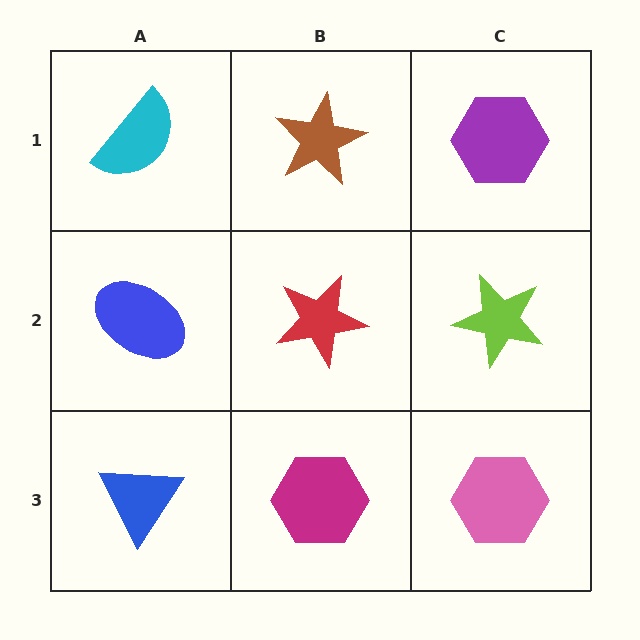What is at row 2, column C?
A lime star.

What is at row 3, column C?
A pink hexagon.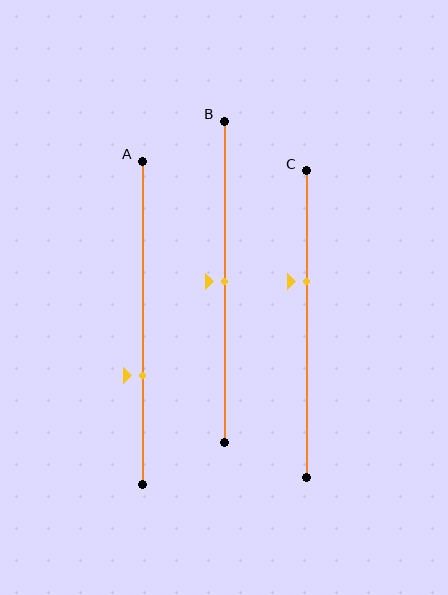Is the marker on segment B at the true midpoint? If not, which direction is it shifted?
Yes, the marker on segment B is at the true midpoint.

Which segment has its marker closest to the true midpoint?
Segment B has its marker closest to the true midpoint.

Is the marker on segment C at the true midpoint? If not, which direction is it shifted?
No, the marker on segment C is shifted upward by about 14% of the segment length.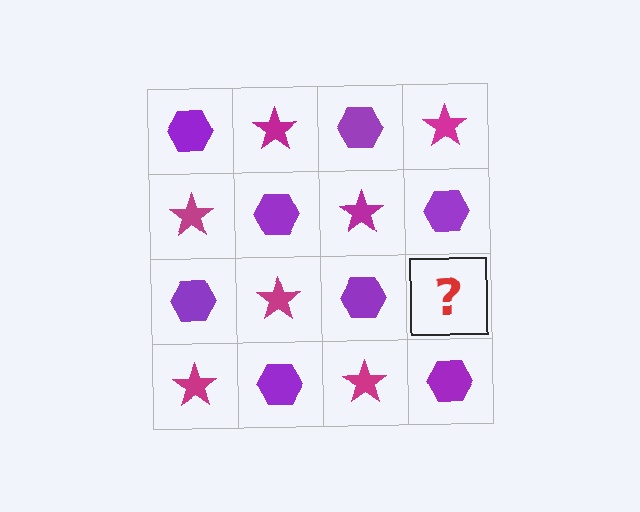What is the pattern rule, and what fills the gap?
The rule is that it alternates purple hexagon and magenta star in a checkerboard pattern. The gap should be filled with a magenta star.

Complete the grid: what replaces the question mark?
The question mark should be replaced with a magenta star.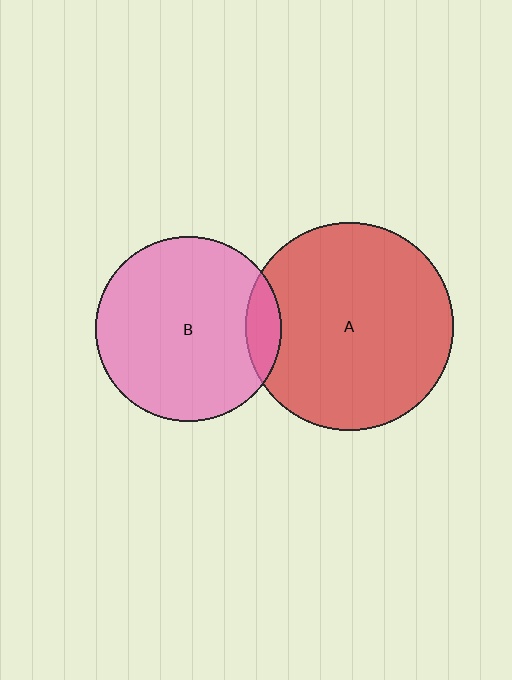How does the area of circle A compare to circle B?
Approximately 1.3 times.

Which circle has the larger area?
Circle A (red).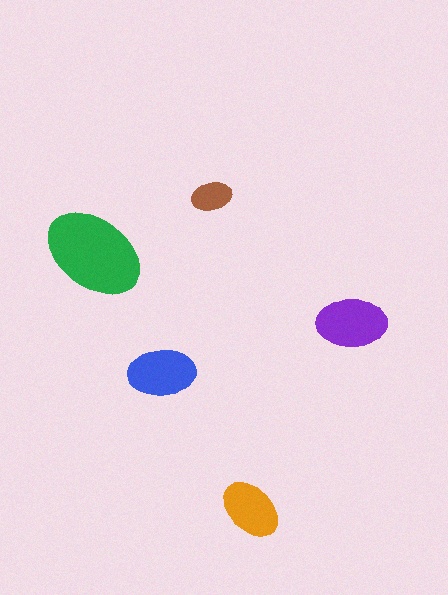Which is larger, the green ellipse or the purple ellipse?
The green one.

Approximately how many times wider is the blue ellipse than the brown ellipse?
About 1.5 times wider.